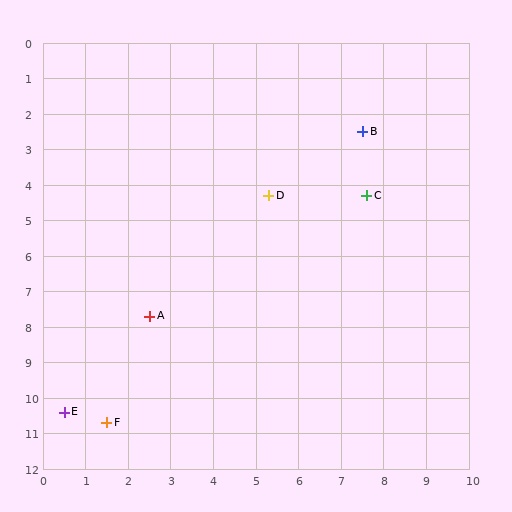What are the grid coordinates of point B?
Point B is at approximately (7.5, 2.5).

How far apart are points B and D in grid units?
Points B and D are about 2.8 grid units apart.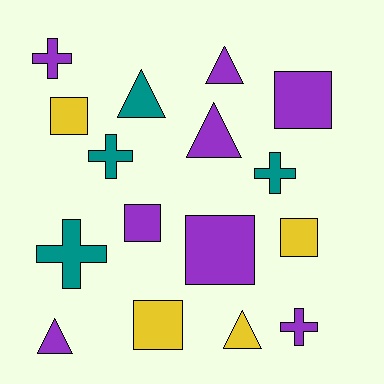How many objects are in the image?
There are 16 objects.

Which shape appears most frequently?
Square, with 6 objects.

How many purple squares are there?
There are 3 purple squares.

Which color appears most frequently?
Purple, with 8 objects.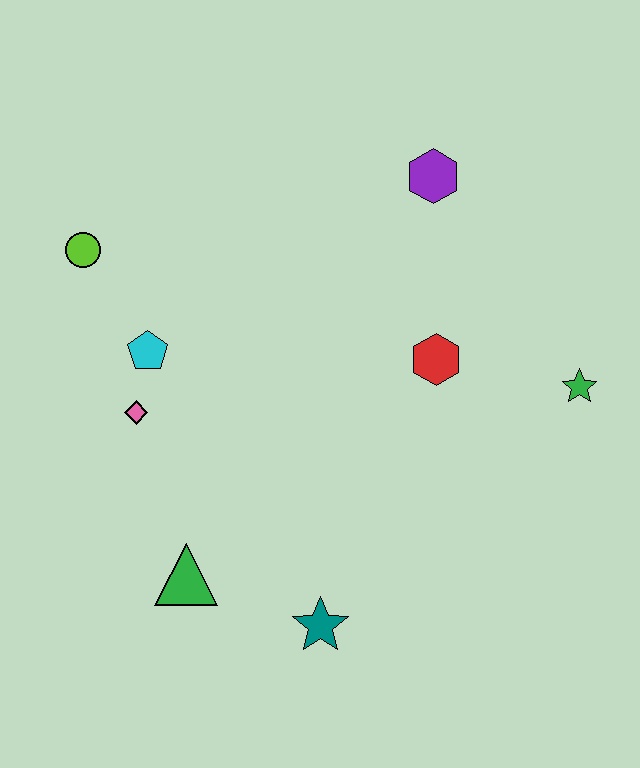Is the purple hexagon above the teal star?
Yes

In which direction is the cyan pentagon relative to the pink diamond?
The cyan pentagon is above the pink diamond.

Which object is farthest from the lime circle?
The green star is farthest from the lime circle.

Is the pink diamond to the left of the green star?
Yes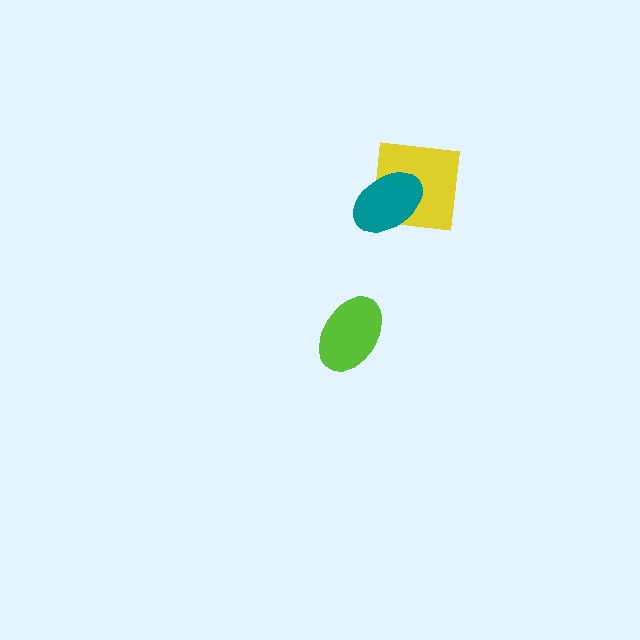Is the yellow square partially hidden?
Yes, it is partially covered by another shape.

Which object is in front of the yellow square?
The teal ellipse is in front of the yellow square.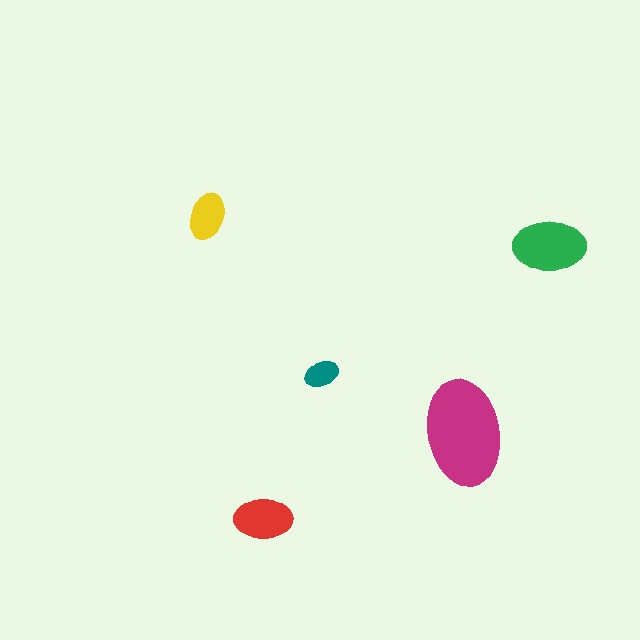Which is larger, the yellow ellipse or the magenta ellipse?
The magenta one.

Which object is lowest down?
The red ellipse is bottommost.